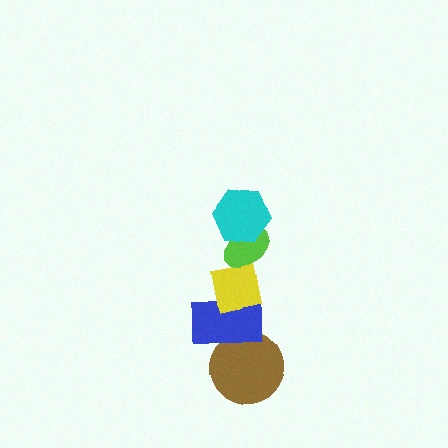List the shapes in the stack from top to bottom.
From top to bottom: the cyan hexagon, the lime ellipse, the yellow square, the blue rectangle, the brown circle.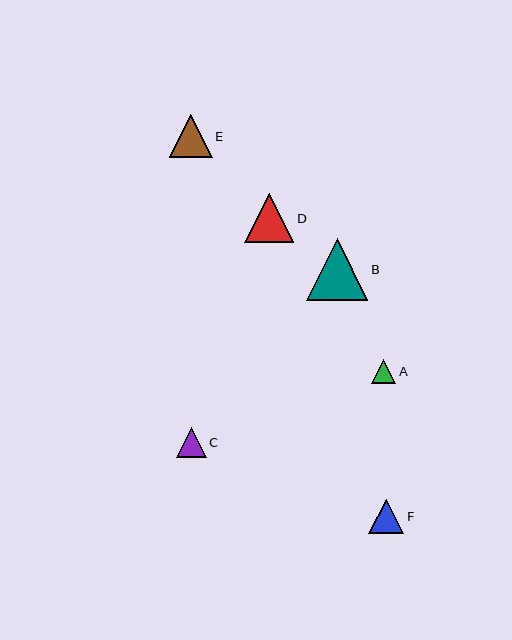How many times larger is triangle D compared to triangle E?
Triangle D is approximately 1.1 times the size of triangle E.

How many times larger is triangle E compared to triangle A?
Triangle E is approximately 1.8 times the size of triangle A.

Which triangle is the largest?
Triangle B is the largest with a size of approximately 61 pixels.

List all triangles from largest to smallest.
From largest to smallest: B, D, E, F, C, A.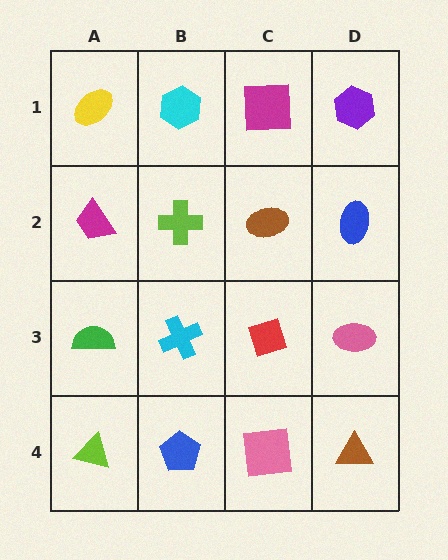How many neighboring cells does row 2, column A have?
3.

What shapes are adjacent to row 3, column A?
A magenta trapezoid (row 2, column A), a lime triangle (row 4, column A), a cyan cross (row 3, column B).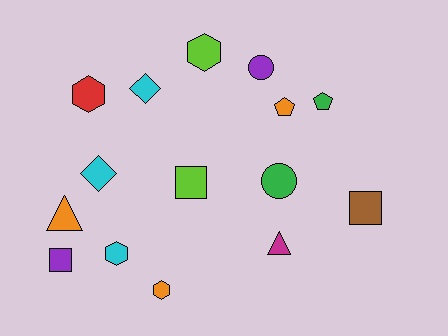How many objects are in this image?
There are 15 objects.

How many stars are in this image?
There are no stars.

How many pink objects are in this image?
There are no pink objects.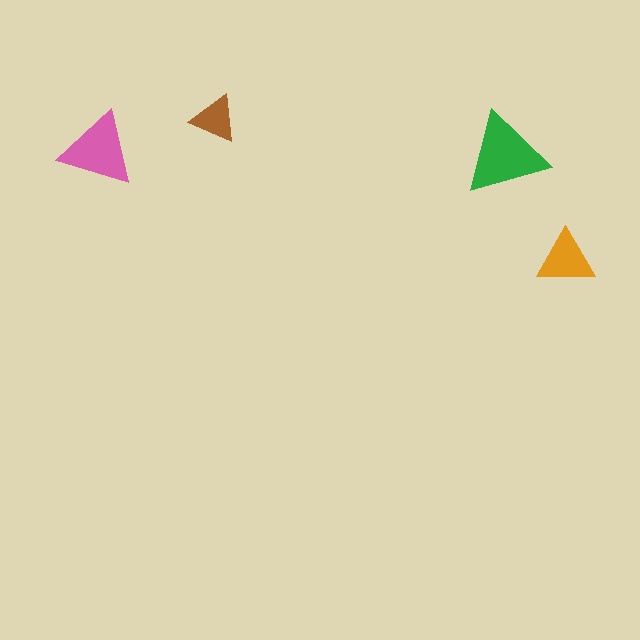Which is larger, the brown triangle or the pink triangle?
The pink one.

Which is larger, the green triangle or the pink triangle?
The green one.